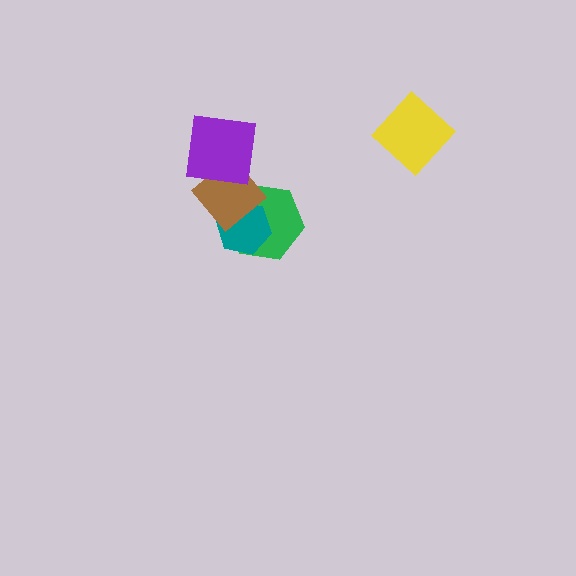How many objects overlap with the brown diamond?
3 objects overlap with the brown diamond.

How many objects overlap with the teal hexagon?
2 objects overlap with the teal hexagon.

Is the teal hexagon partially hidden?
Yes, it is partially covered by another shape.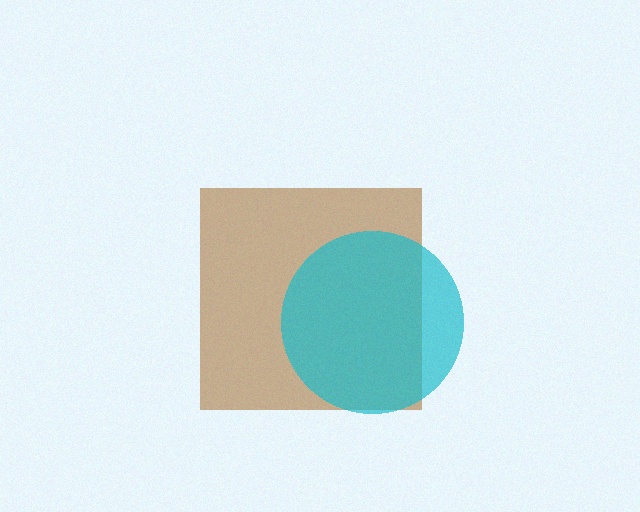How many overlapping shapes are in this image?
There are 2 overlapping shapes in the image.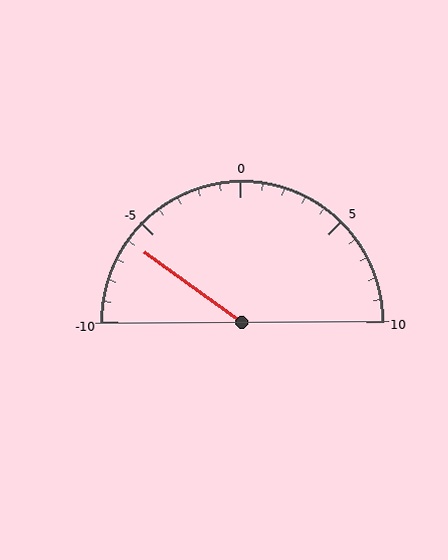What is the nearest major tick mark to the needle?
The nearest major tick mark is -5.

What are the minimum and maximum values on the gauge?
The gauge ranges from -10 to 10.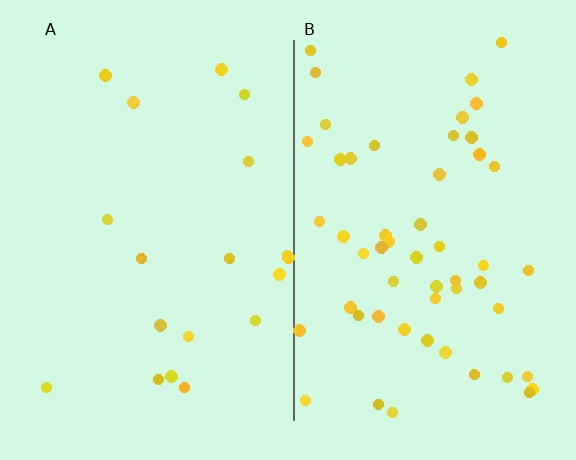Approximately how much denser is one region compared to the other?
Approximately 2.9× — region B over region A.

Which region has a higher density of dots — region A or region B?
B (the right).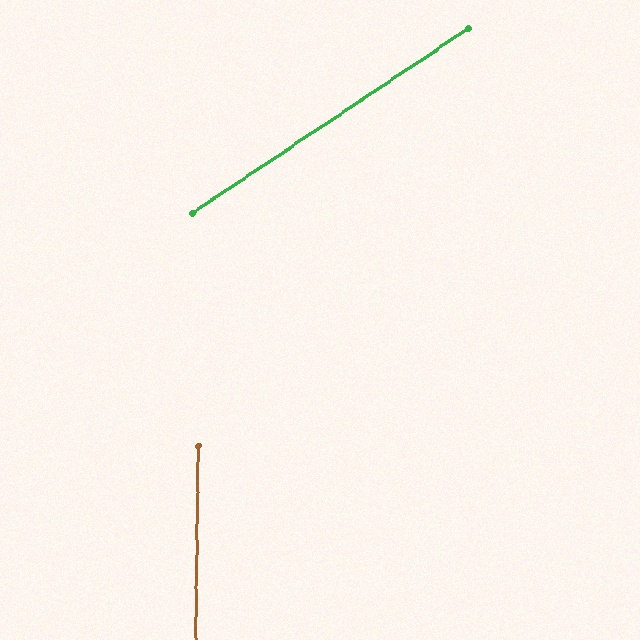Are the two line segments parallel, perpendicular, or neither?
Neither parallel nor perpendicular — they differ by about 56°.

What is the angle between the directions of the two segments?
Approximately 56 degrees.